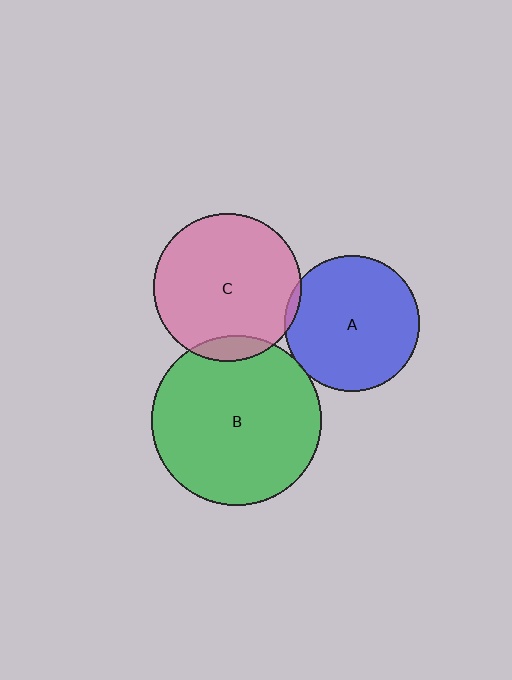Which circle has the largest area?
Circle B (green).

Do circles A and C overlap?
Yes.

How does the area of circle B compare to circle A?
Approximately 1.6 times.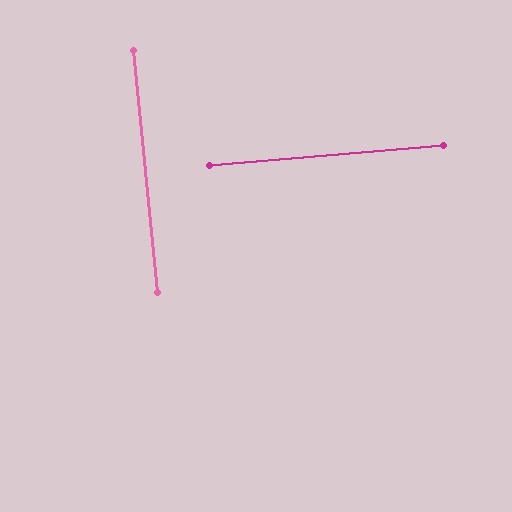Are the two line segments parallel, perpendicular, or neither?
Perpendicular — they meet at approximately 89°.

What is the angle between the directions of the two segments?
Approximately 89 degrees.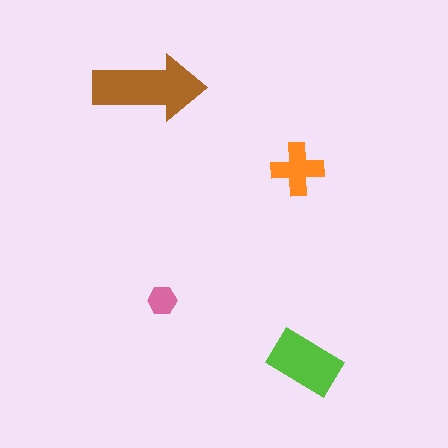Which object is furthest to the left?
The brown arrow is leftmost.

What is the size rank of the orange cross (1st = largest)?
3rd.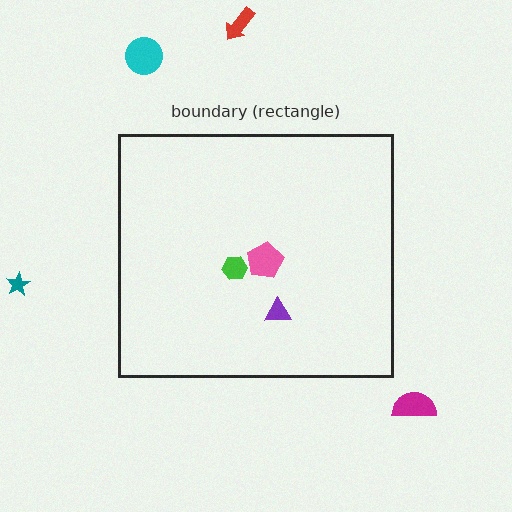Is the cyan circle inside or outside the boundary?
Outside.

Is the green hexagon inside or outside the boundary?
Inside.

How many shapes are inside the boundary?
3 inside, 4 outside.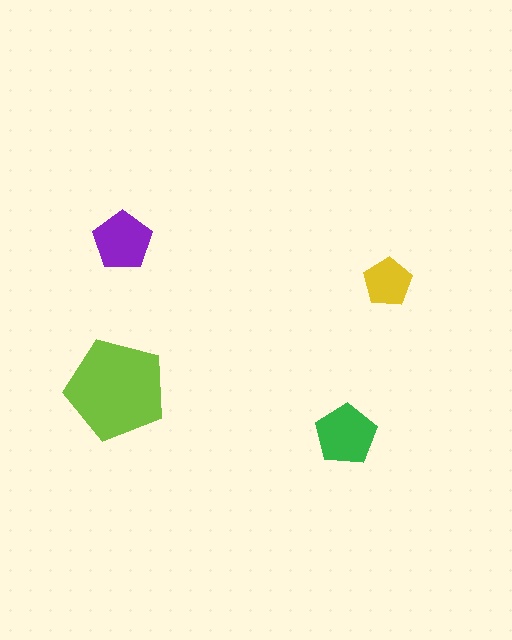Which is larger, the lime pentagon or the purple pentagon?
The lime one.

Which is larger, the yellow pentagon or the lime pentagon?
The lime one.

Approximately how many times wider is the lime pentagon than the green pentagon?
About 1.5 times wider.